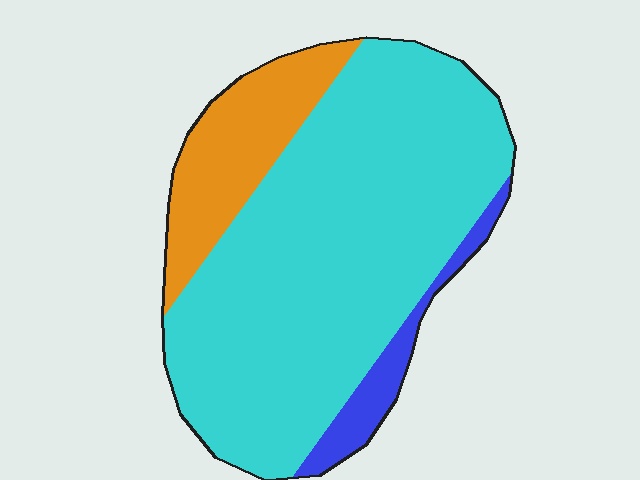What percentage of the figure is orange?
Orange covers around 15% of the figure.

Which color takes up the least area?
Blue, at roughly 10%.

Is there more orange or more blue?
Orange.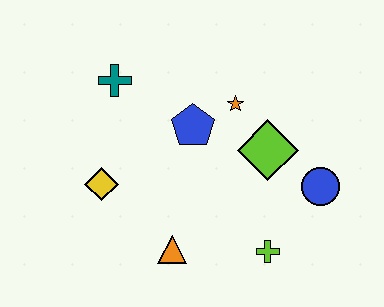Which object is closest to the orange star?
The blue pentagon is closest to the orange star.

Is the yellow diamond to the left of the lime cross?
Yes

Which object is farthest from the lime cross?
The teal cross is farthest from the lime cross.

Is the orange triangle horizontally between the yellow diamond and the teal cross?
No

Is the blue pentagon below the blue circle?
No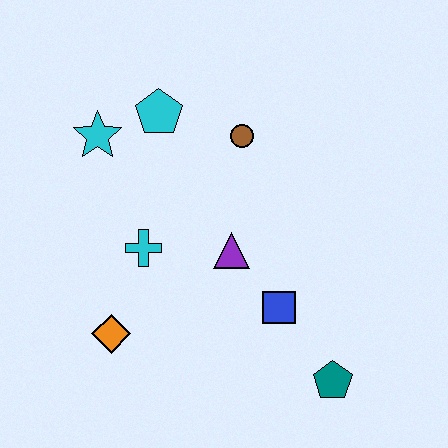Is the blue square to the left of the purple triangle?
No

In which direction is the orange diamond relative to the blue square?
The orange diamond is to the left of the blue square.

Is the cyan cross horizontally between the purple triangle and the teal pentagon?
No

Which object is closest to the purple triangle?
The blue square is closest to the purple triangle.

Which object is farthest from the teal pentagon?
The cyan star is farthest from the teal pentagon.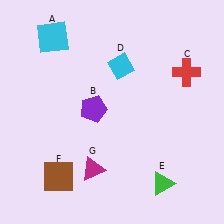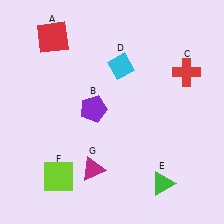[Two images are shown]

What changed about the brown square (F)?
In Image 1, F is brown. In Image 2, it changed to lime.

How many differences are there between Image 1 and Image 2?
There are 2 differences between the two images.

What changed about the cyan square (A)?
In Image 1, A is cyan. In Image 2, it changed to red.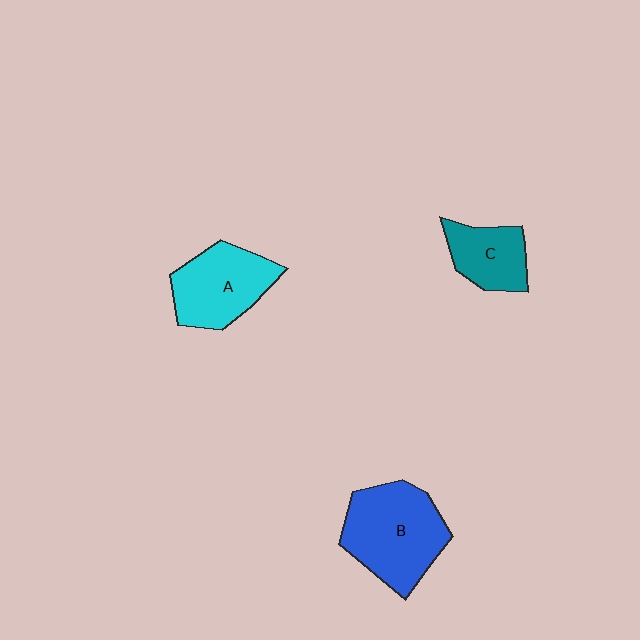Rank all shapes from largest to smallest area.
From largest to smallest: B (blue), A (cyan), C (teal).